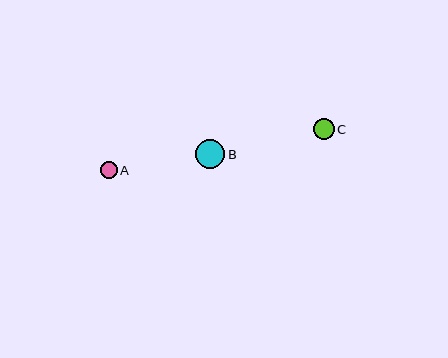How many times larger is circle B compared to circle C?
Circle B is approximately 1.4 times the size of circle C.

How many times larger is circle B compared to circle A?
Circle B is approximately 1.7 times the size of circle A.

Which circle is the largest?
Circle B is the largest with a size of approximately 30 pixels.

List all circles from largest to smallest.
From largest to smallest: B, C, A.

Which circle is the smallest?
Circle A is the smallest with a size of approximately 17 pixels.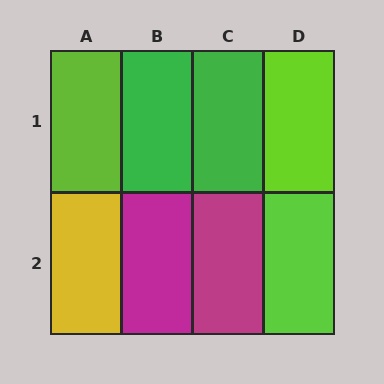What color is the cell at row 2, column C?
Magenta.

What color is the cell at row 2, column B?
Magenta.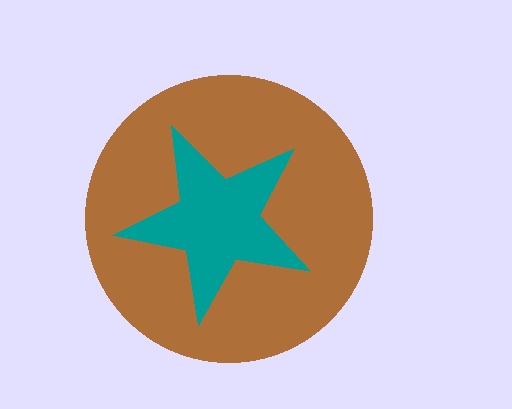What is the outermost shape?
The brown circle.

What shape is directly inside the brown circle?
The teal star.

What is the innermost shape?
The teal star.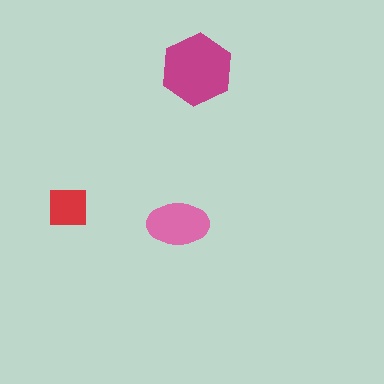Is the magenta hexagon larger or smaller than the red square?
Larger.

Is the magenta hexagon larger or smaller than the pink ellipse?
Larger.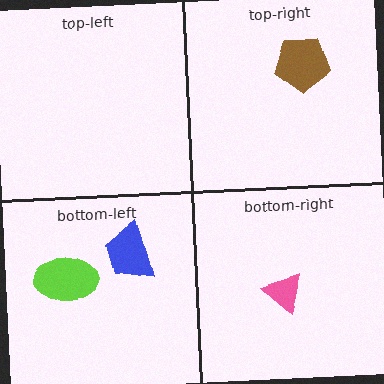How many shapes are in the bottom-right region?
1.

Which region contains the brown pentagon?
The top-right region.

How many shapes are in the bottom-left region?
2.